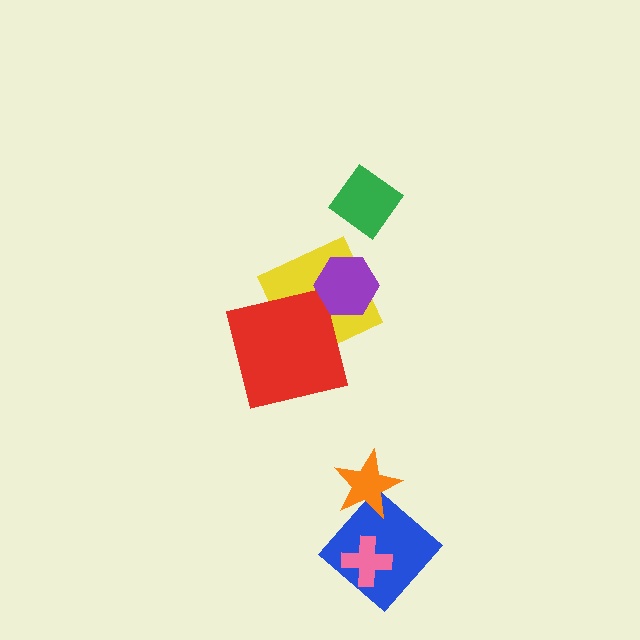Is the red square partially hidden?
No, no other shape covers it.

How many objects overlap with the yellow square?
2 objects overlap with the yellow square.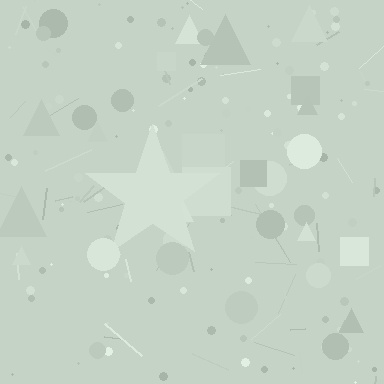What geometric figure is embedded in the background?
A star is embedded in the background.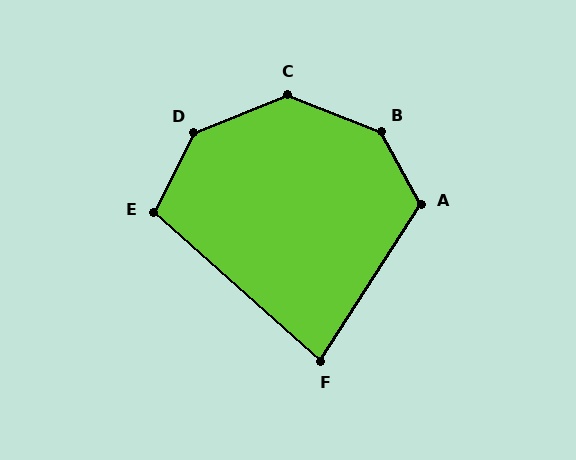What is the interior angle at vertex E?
Approximately 105 degrees (obtuse).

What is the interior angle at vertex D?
Approximately 139 degrees (obtuse).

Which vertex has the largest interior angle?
B, at approximately 140 degrees.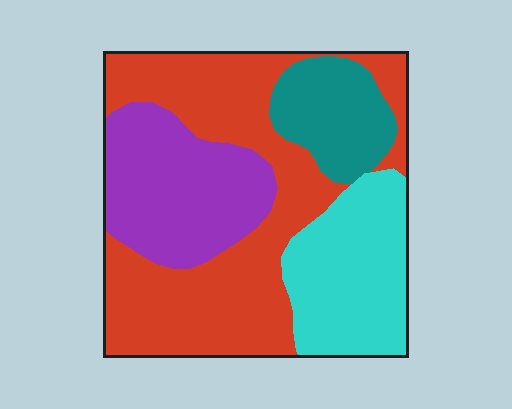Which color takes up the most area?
Red, at roughly 45%.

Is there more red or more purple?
Red.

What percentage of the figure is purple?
Purple takes up between a sixth and a third of the figure.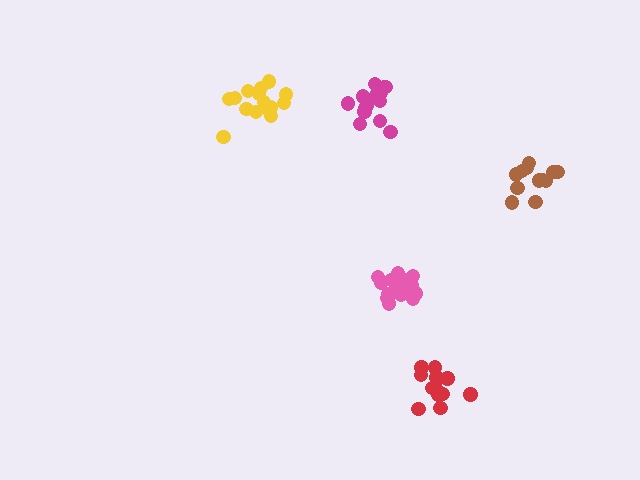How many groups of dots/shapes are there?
There are 5 groups.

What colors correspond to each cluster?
The clusters are colored: magenta, red, yellow, brown, pink.